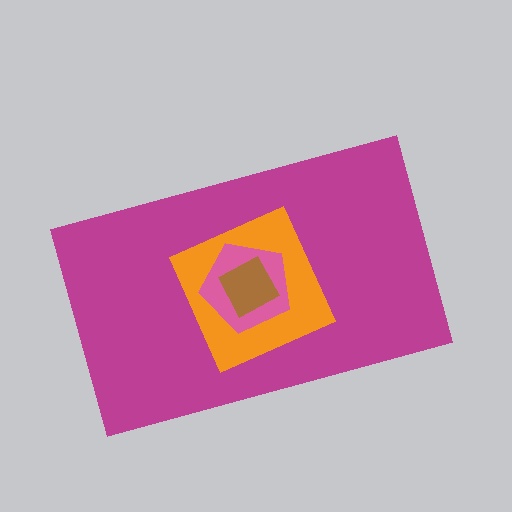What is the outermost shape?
The magenta rectangle.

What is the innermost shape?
The brown square.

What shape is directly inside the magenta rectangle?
The orange diamond.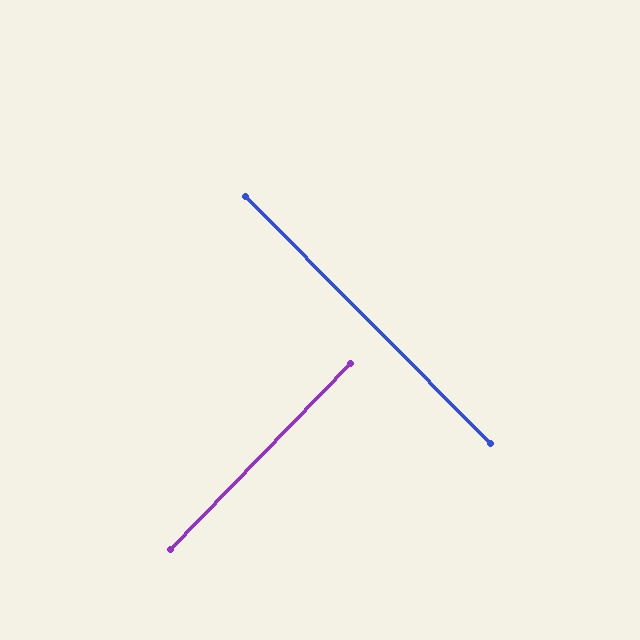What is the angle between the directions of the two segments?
Approximately 89 degrees.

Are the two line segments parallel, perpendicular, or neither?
Perpendicular — they meet at approximately 89°.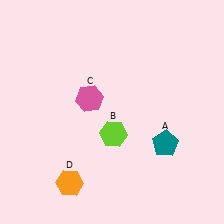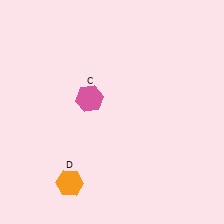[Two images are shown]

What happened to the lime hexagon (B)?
The lime hexagon (B) was removed in Image 2. It was in the bottom-right area of Image 1.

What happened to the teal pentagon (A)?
The teal pentagon (A) was removed in Image 2. It was in the bottom-right area of Image 1.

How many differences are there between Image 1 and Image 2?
There are 2 differences between the two images.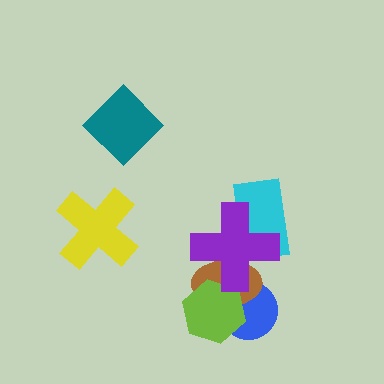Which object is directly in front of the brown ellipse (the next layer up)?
The lime hexagon is directly in front of the brown ellipse.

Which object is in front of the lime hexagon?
The purple cross is in front of the lime hexagon.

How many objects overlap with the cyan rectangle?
1 object overlaps with the cyan rectangle.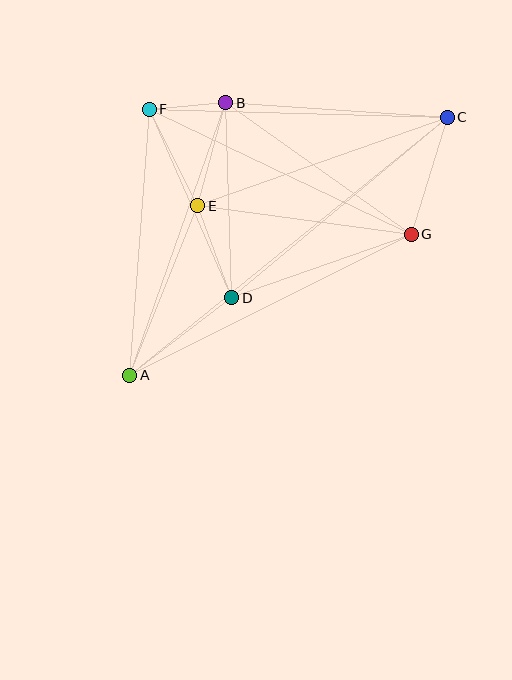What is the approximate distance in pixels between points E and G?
The distance between E and G is approximately 216 pixels.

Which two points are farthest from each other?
Points A and C are farthest from each other.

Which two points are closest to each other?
Points B and F are closest to each other.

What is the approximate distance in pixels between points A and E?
The distance between A and E is approximately 183 pixels.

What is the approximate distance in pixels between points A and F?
The distance between A and F is approximately 267 pixels.